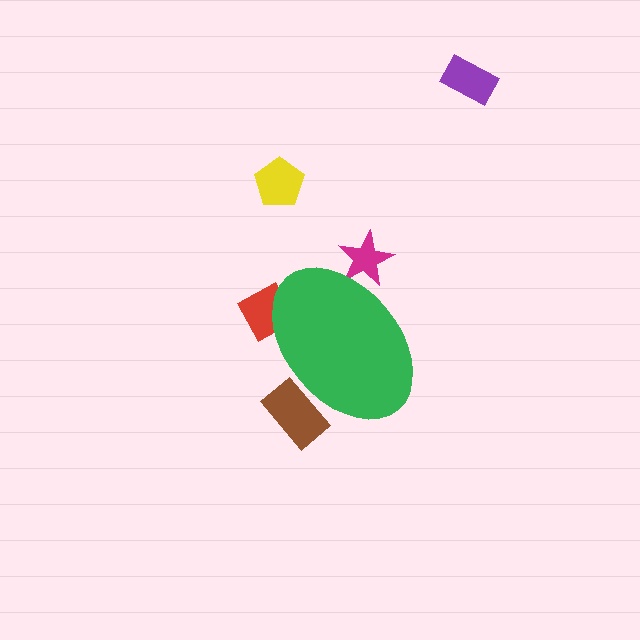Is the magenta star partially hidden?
Yes, the magenta star is partially hidden behind the green ellipse.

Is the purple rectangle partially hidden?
No, the purple rectangle is fully visible.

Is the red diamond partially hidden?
Yes, the red diamond is partially hidden behind the green ellipse.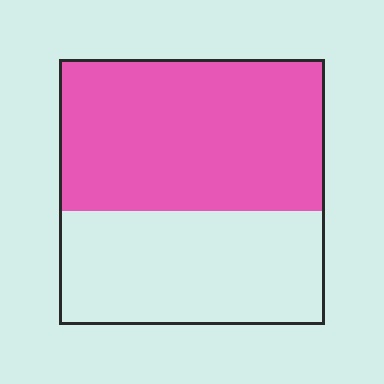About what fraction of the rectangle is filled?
About three fifths (3/5).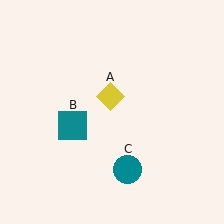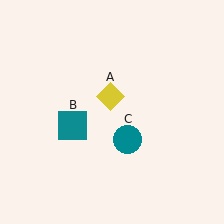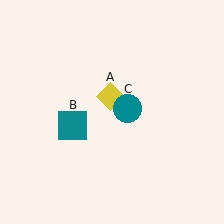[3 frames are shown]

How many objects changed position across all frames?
1 object changed position: teal circle (object C).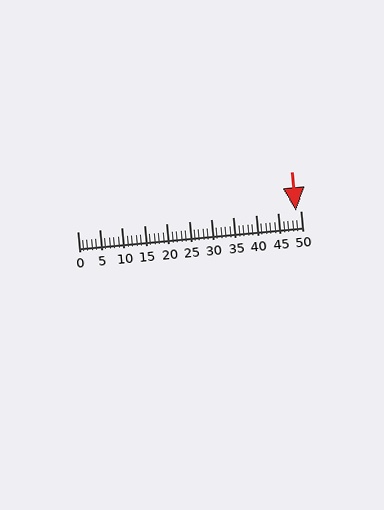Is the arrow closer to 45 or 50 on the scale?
The arrow is closer to 50.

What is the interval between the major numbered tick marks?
The major tick marks are spaced 5 units apart.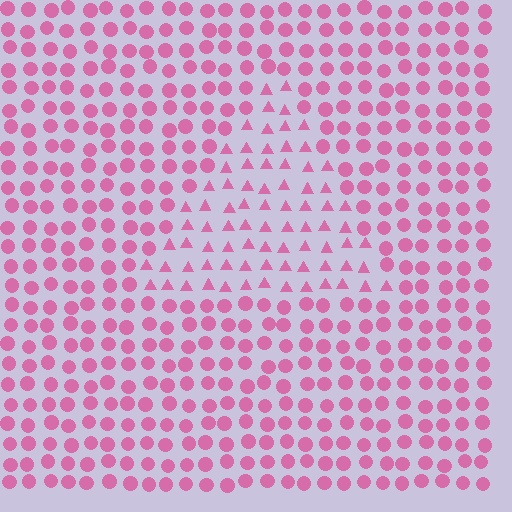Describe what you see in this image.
The image is filled with small pink elements arranged in a uniform grid. A triangle-shaped region contains triangles, while the surrounding area contains circles. The boundary is defined purely by the change in element shape.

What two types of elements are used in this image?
The image uses triangles inside the triangle region and circles outside it.